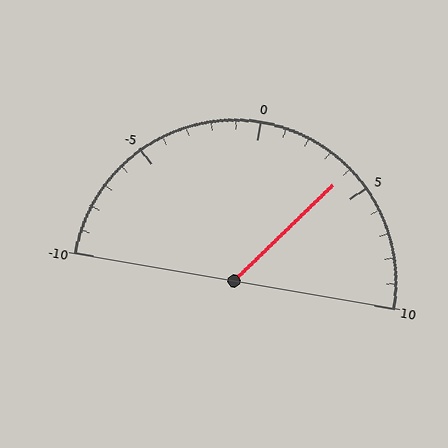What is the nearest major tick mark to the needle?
The nearest major tick mark is 5.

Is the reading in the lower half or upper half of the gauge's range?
The reading is in the upper half of the range (-10 to 10).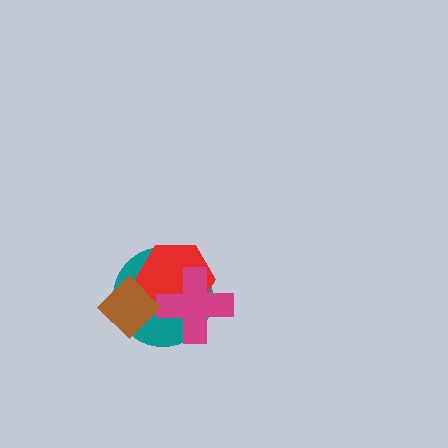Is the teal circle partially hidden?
Yes, it is partially covered by another shape.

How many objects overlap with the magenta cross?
2 objects overlap with the magenta cross.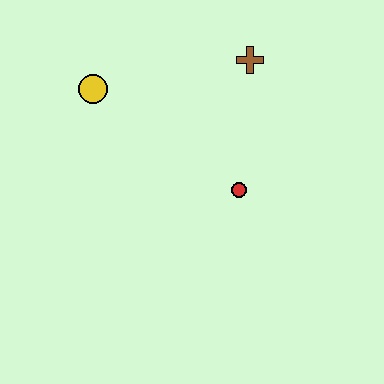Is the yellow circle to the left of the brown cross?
Yes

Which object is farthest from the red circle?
The yellow circle is farthest from the red circle.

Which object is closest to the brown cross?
The red circle is closest to the brown cross.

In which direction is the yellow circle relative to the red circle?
The yellow circle is to the left of the red circle.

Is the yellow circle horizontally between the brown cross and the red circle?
No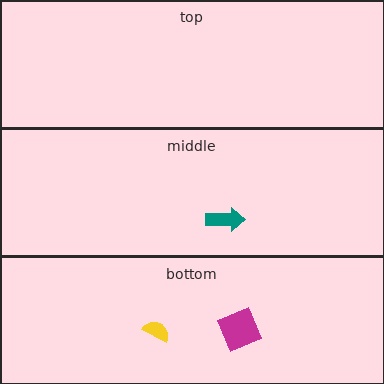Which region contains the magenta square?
The bottom region.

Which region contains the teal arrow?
The middle region.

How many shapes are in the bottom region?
2.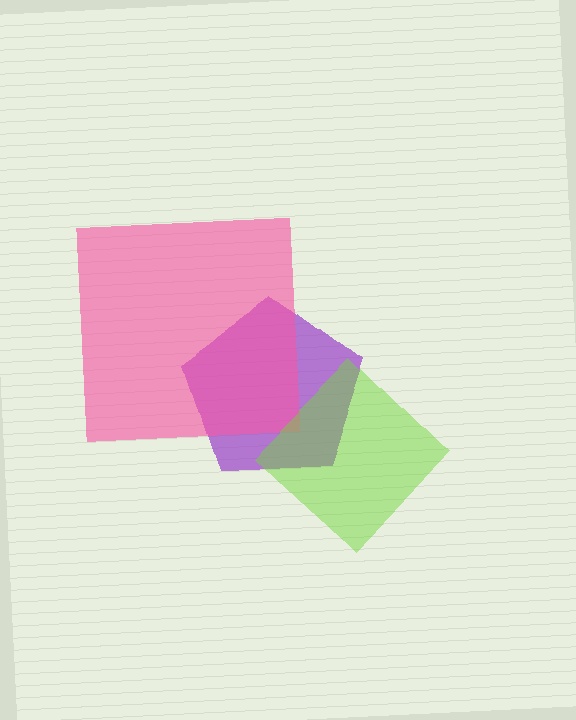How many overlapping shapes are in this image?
There are 3 overlapping shapes in the image.